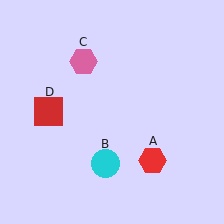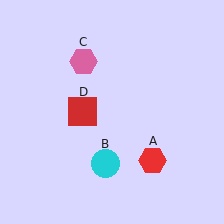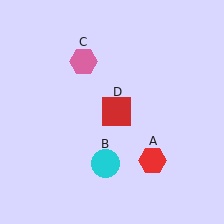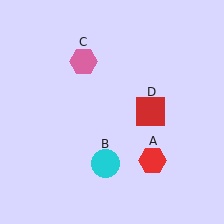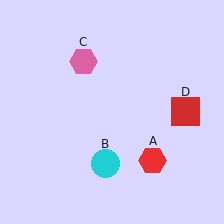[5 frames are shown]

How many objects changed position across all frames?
1 object changed position: red square (object D).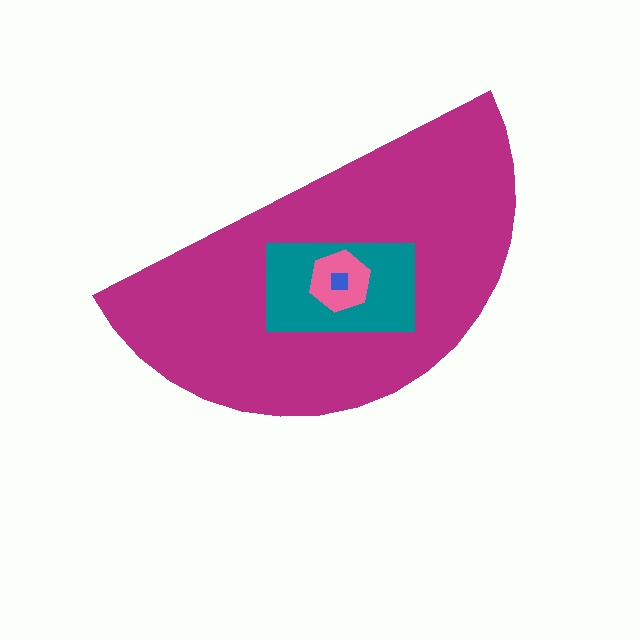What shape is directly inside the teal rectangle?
The pink hexagon.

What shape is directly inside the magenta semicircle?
The teal rectangle.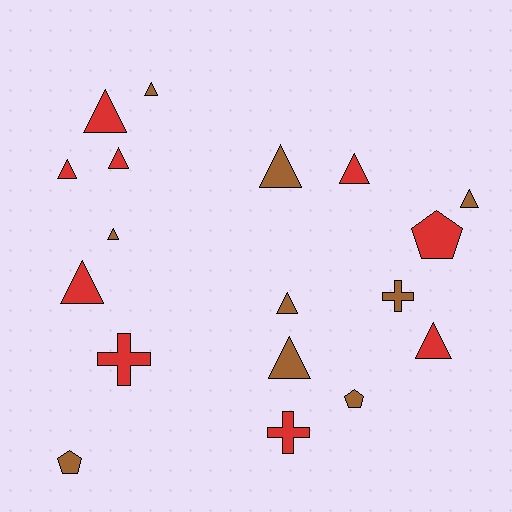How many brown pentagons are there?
There are 2 brown pentagons.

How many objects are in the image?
There are 18 objects.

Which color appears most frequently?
Red, with 9 objects.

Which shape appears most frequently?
Triangle, with 12 objects.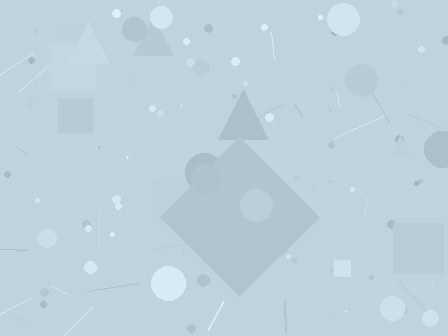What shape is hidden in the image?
A diamond is hidden in the image.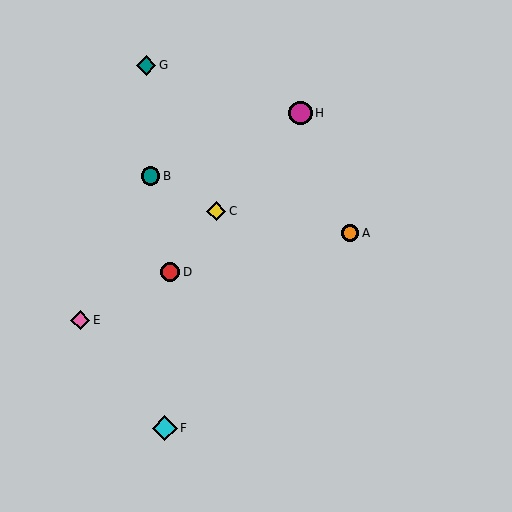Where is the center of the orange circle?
The center of the orange circle is at (350, 233).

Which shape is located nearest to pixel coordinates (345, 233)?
The orange circle (labeled A) at (350, 233) is nearest to that location.